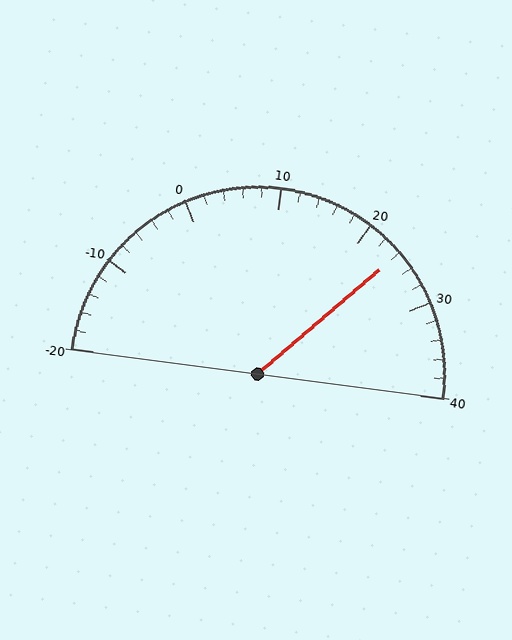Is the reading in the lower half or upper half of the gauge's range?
The reading is in the upper half of the range (-20 to 40).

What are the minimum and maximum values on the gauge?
The gauge ranges from -20 to 40.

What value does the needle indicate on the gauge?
The needle indicates approximately 24.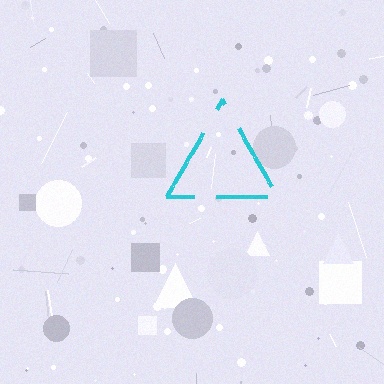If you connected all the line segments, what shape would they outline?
They would outline a triangle.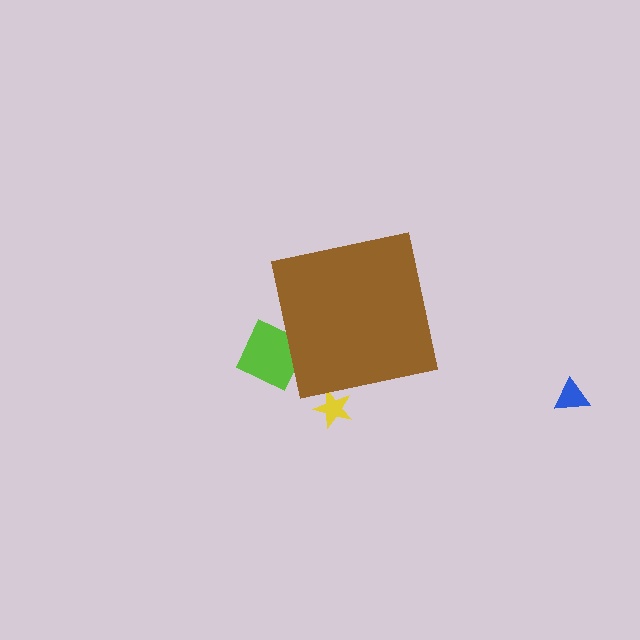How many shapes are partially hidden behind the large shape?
2 shapes are partially hidden.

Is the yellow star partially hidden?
Yes, the yellow star is partially hidden behind the brown square.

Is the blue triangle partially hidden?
No, the blue triangle is fully visible.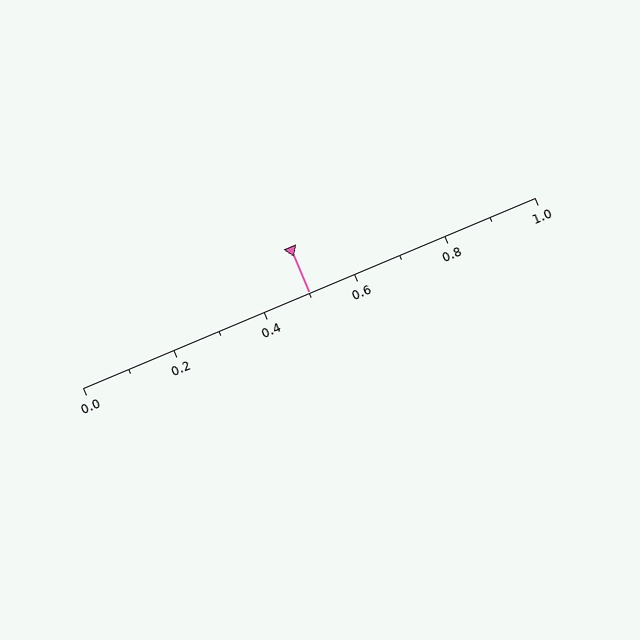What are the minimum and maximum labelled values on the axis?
The axis runs from 0.0 to 1.0.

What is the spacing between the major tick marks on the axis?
The major ticks are spaced 0.2 apart.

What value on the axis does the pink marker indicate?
The marker indicates approximately 0.5.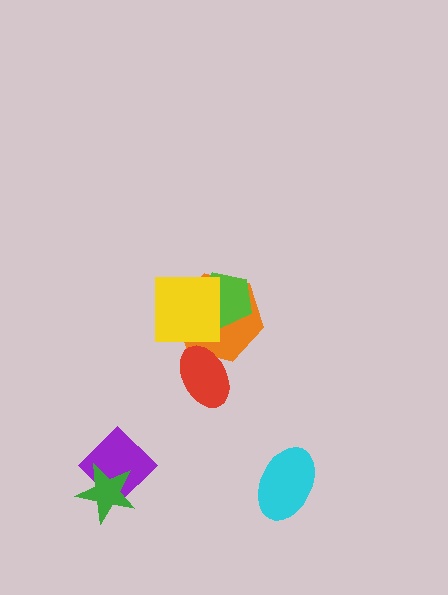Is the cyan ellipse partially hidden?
No, no other shape covers it.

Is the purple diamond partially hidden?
Yes, it is partially covered by another shape.